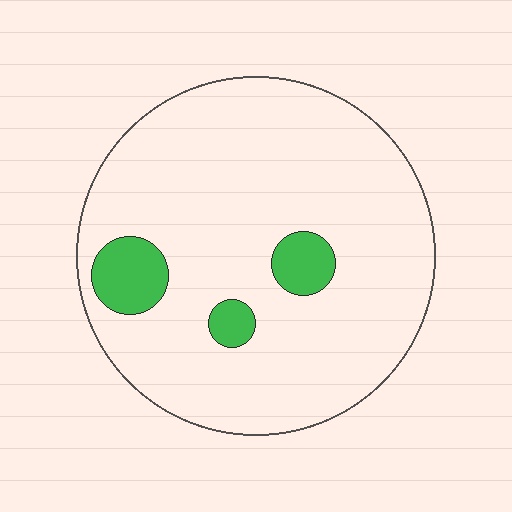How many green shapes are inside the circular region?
3.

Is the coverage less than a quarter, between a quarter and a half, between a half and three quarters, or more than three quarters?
Less than a quarter.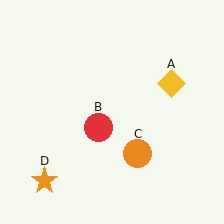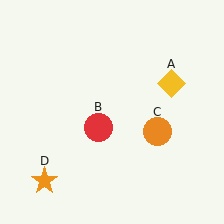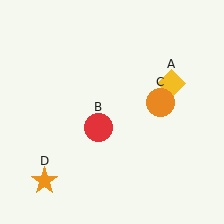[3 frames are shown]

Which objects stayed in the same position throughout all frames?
Yellow diamond (object A) and red circle (object B) and orange star (object D) remained stationary.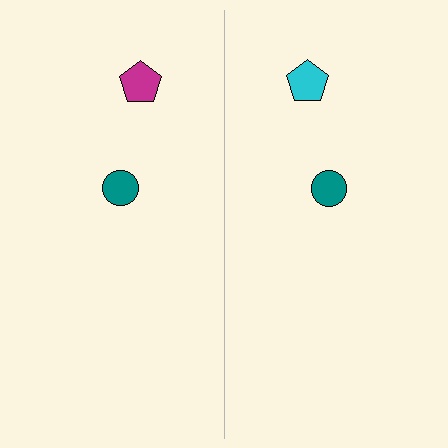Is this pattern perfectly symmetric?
No, the pattern is not perfectly symmetric. The cyan pentagon on the right side breaks the symmetry — its mirror counterpart is magenta.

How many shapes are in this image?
There are 4 shapes in this image.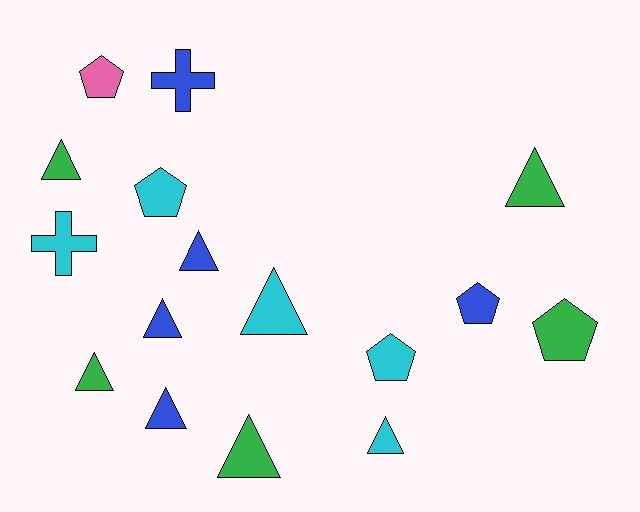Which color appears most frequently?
Cyan, with 5 objects.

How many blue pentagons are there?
There is 1 blue pentagon.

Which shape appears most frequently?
Triangle, with 9 objects.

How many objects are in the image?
There are 16 objects.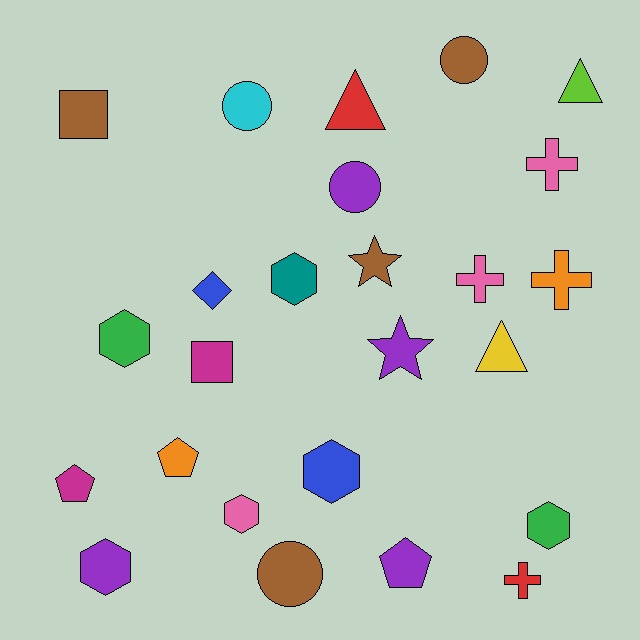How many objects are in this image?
There are 25 objects.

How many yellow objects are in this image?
There is 1 yellow object.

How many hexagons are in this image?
There are 6 hexagons.